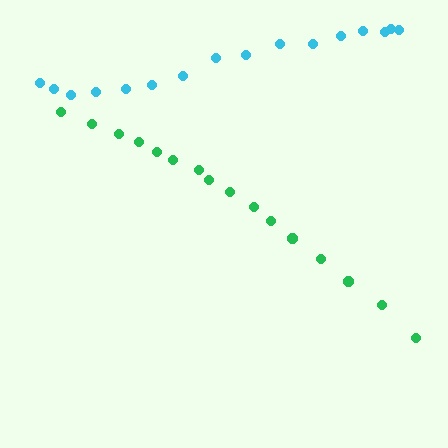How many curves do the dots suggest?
There are 2 distinct paths.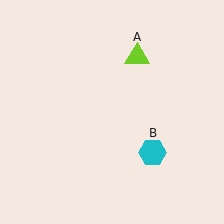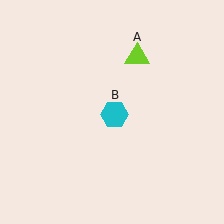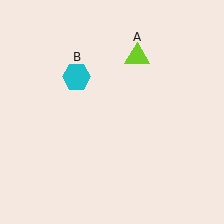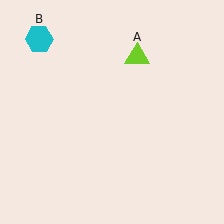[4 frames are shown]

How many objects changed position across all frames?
1 object changed position: cyan hexagon (object B).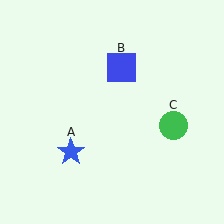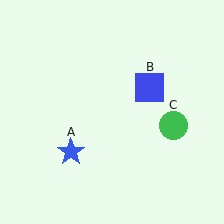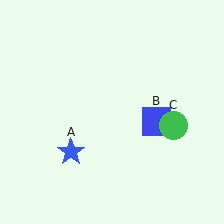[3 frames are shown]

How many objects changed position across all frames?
1 object changed position: blue square (object B).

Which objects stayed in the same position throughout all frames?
Blue star (object A) and green circle (object C) remained stationary.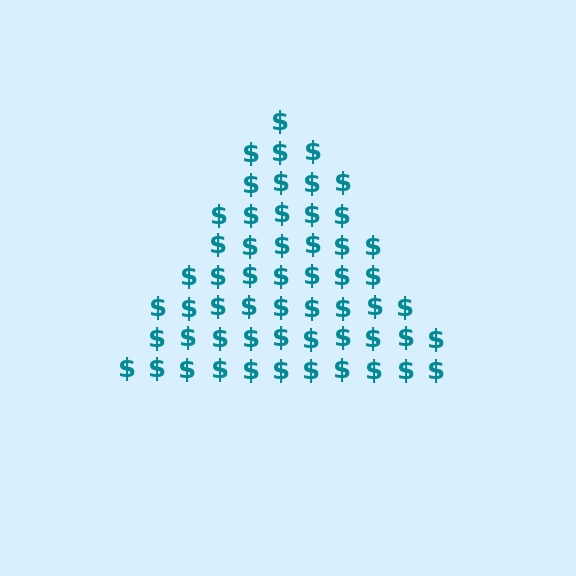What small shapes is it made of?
It is made of small dollar signs.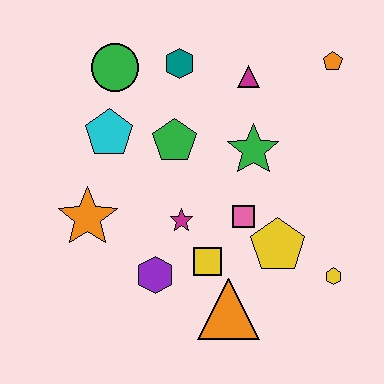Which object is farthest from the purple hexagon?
The orange pentagon is farthest from the purple hexagon.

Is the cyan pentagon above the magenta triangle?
No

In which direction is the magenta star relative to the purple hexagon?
The magenta star is above the purple hexagon.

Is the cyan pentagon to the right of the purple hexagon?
No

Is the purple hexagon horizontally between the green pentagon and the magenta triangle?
No